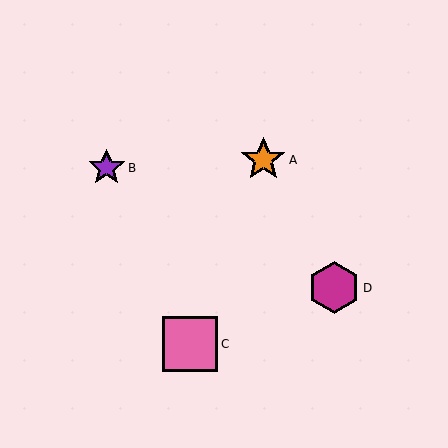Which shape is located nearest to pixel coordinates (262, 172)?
The orange star (labeled A) at (263, 160) is nearest to that location.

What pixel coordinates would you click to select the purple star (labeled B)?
Click at (107, 168) to select the purple star B.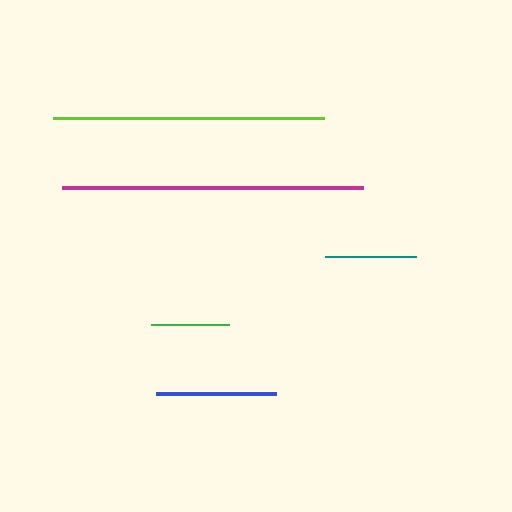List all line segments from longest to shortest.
From longest to shortest: magenta, lime, blue, teal, green.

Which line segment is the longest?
The magenta line is the longest at approximately 301 pixels.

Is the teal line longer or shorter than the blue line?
The blue line is longer than the teal line.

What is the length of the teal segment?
The teal segment is approximately 91 pixels long.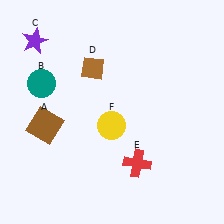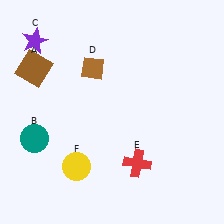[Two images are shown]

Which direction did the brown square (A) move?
The brown square (A) moved up.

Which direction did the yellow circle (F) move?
The yellow circle (F) moved down.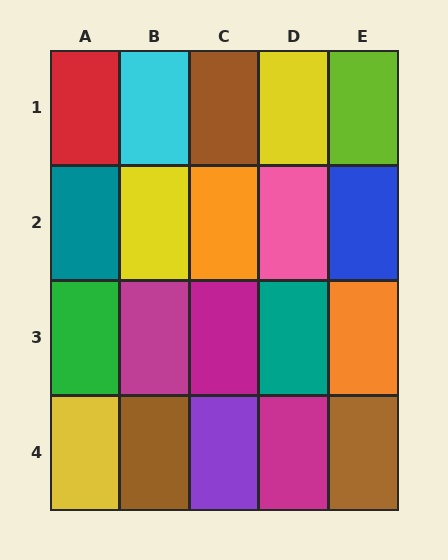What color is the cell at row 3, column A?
Green.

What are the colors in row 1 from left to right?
Red, cyan, brown, yellow, lime.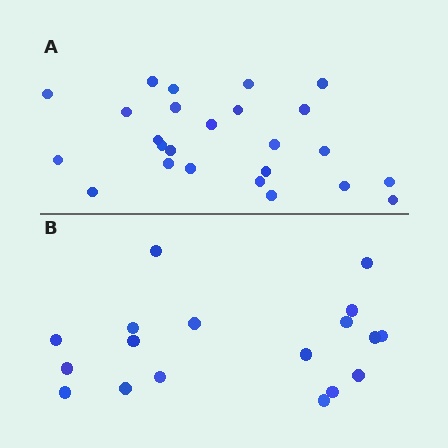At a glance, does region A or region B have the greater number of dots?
Region A (the top region) has more dots.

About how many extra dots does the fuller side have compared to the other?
Region A has roughly 8 or so more dots than region B.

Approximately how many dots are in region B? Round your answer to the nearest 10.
About 20 dots. (The exact count is 18, which rounds to 20.)